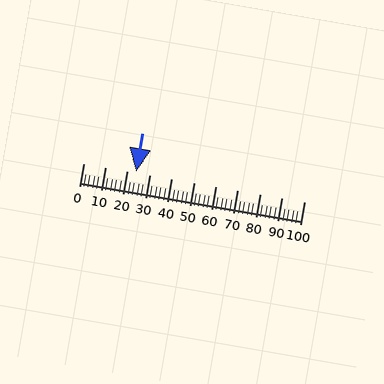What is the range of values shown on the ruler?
The ruler shows values from 0 to 100.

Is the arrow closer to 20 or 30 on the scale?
The arrow is closer to 20.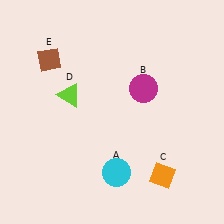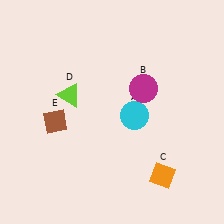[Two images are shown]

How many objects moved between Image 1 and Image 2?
2 objects moved between the two images.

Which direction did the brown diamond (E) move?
The brown diamond (E) moved down.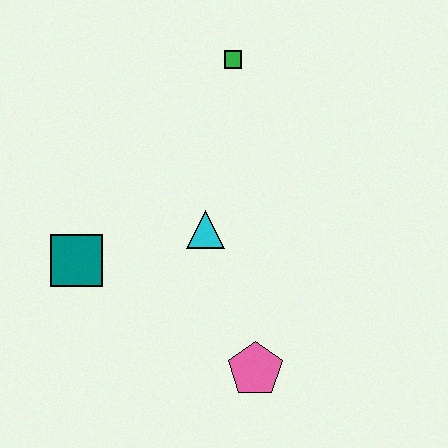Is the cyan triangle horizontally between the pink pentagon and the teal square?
Yes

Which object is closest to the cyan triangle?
The teal square is closest to the cyan triangle.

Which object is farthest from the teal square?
The green square is farthest from the teal square.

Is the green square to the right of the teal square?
Yes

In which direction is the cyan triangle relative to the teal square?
The cyan triangle is to the right of the teal square.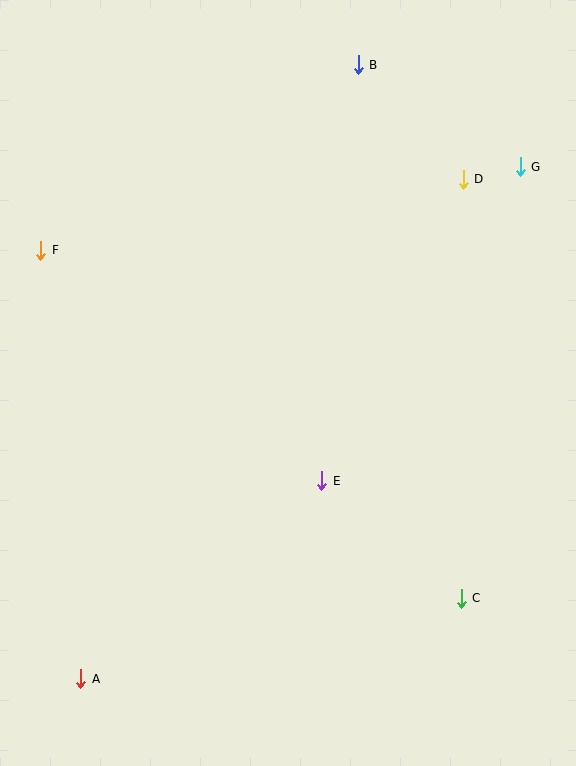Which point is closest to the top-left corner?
Point F is closest to the top-left corner.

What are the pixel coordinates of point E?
Point E is at (322, 481).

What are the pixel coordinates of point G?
Point G is at (520, 167).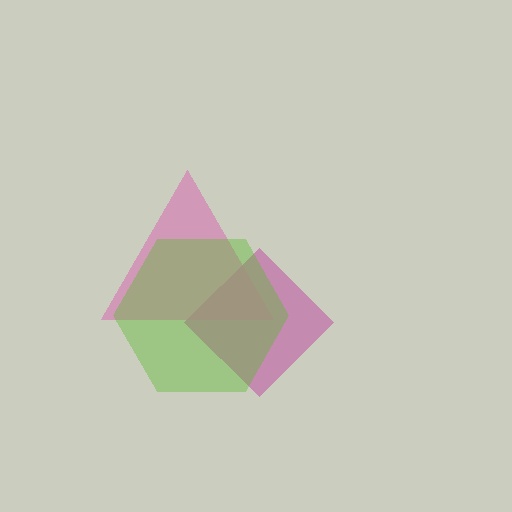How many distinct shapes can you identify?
There are 3 distinct shapes: a magenta diamond, a pink triangle, a lime hexagon.